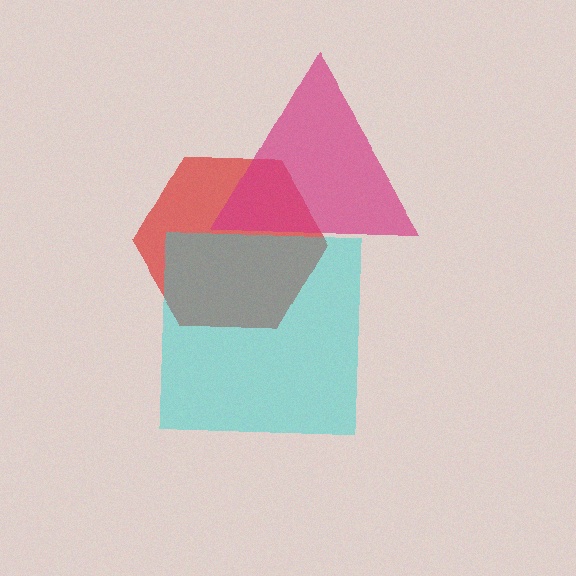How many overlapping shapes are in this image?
There are 3 overlapping shapes in the image.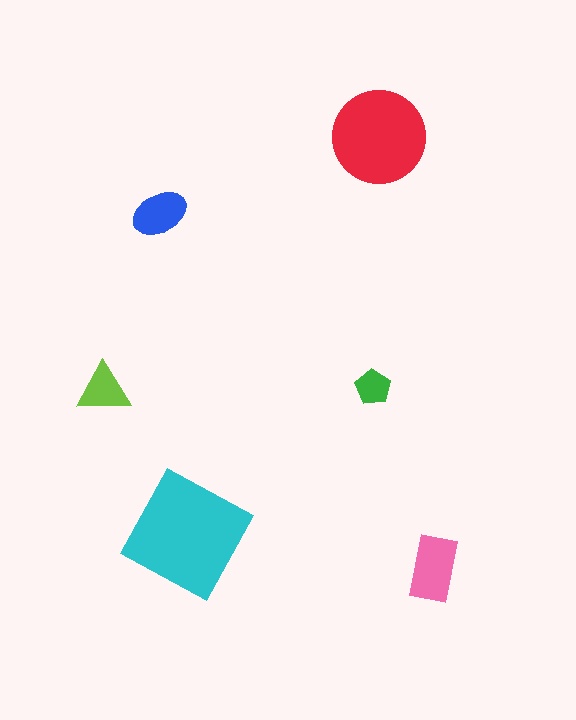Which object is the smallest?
The green pentagon.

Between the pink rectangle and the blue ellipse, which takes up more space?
The pink rectangle.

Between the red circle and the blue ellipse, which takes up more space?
The red circle.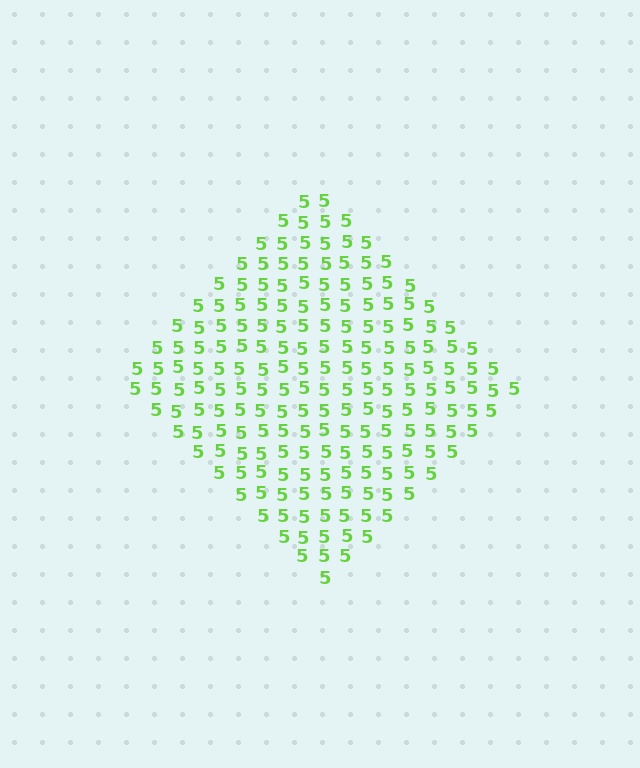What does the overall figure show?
The overall figure shows a diamond.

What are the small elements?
The small elements are digit 5's.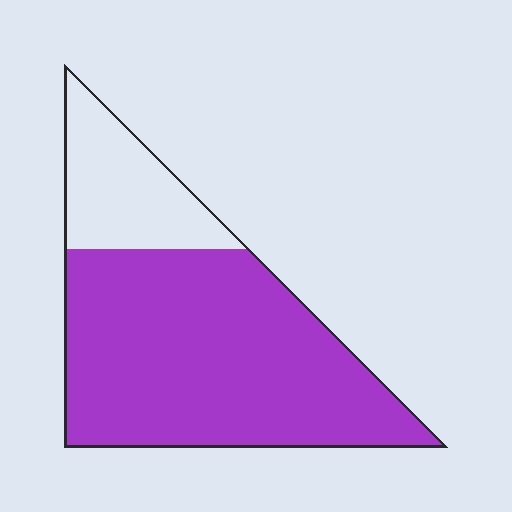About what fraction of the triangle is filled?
About three quarters (3/4).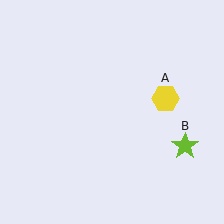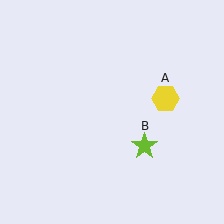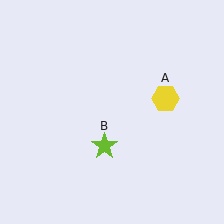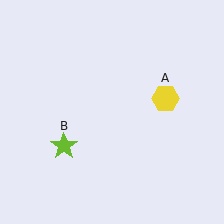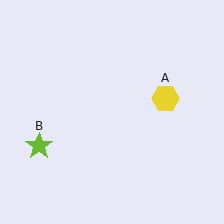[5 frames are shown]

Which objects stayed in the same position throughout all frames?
Yellow hexagon (object A) remained stationary.